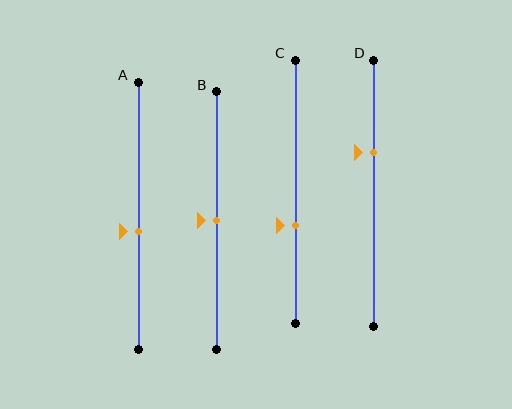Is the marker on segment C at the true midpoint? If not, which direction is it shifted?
No, the marker on segment C is shifted downward by about 13% of the segment length.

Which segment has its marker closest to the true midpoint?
Segment B has its marker closest to the true midpoint.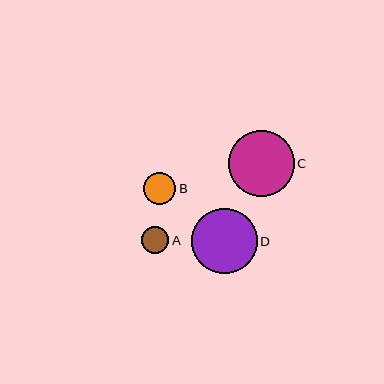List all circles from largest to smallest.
From largest to smallest: C, D, B, A.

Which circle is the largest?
Circle C is the largest with a size of approximately 66 pixels.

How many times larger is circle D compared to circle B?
Circle D is approximately 2.1 times the size of circle B.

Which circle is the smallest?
Circle A is the smallest with a size of approximately 27 pixels.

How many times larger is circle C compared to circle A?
Circle C is approximately 2.4 times the size of circle A.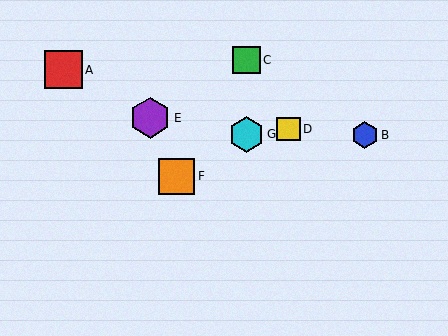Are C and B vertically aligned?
No, C is at x≈247 and B is at x≈365.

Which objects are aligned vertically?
Objects C, G are aligned vertically.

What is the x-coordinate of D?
Object D is at x≈289.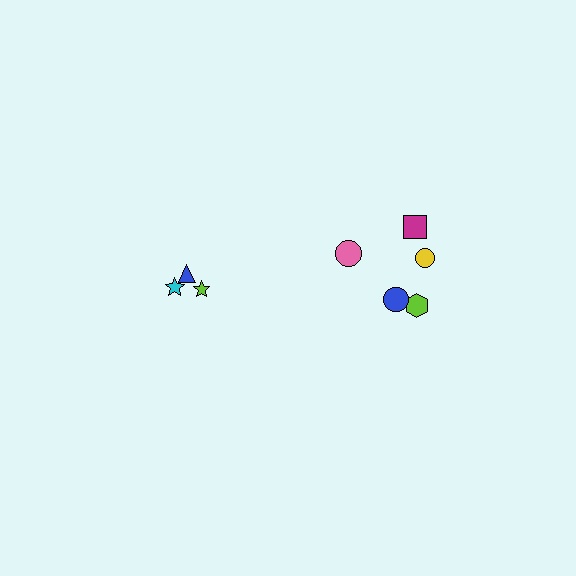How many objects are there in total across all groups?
There are 8 objects.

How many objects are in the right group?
There are 5 objects.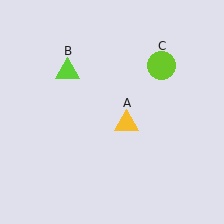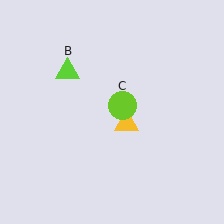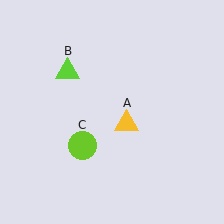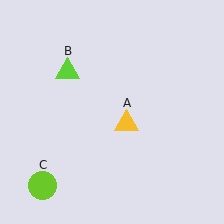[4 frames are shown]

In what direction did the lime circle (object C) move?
The lime circle (object C) moved down and to the left.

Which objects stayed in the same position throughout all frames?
Yellow triangle (object A) and lime triangle (object B) remained stationary.